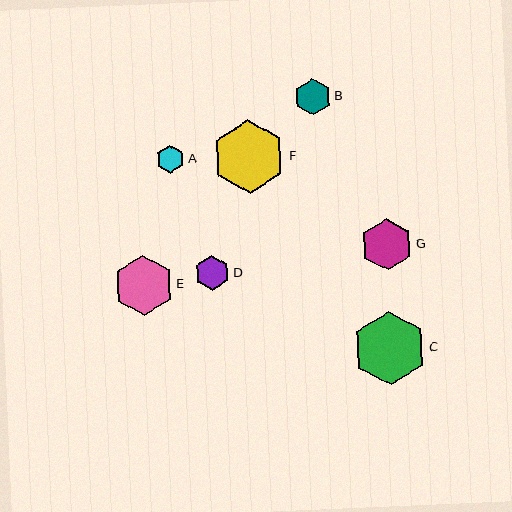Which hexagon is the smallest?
Hexagon A is the smallest with a size of approximately 28 pixels.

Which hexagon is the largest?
Hexagon C is the largest with a size of approximately 74 pixels.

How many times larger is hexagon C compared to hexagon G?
Hexagon C is approximately 1.4 times the size of hexagon G.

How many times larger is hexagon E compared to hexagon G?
Hexagon E is approximately 1.2 times the size of hexagon G.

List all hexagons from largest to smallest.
From largest to smallest: C, F, E, G, B, D, A.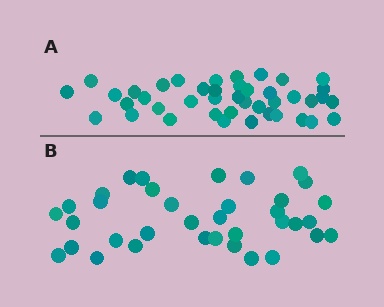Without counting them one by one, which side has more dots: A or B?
Region A (the top region) has more dots.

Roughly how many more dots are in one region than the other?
Region A has about 6 more dots than region B.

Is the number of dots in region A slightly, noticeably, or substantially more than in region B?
Region A has only slightly more — the two regions are fairly close. The ratio is roughly 1.2 to 1.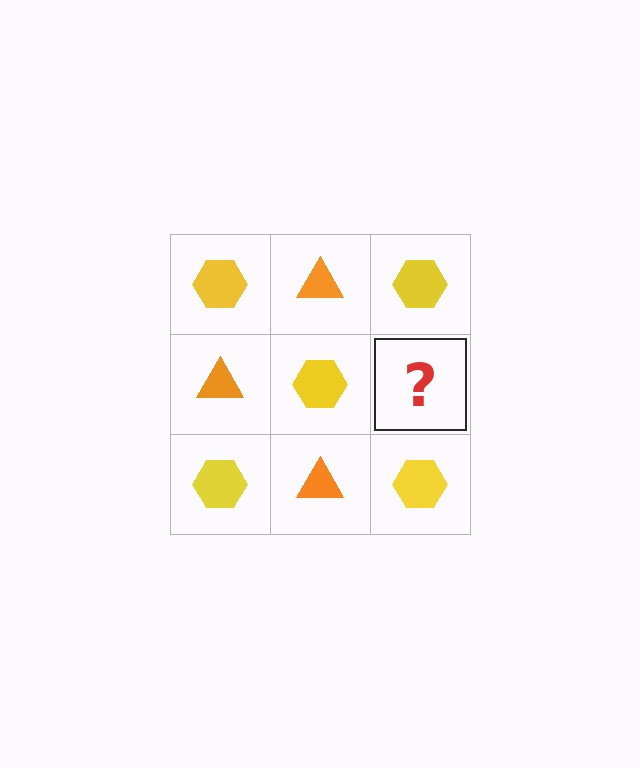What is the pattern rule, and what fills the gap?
The rule is that it alternates yellow hexagon and orange triangle in a checkerboard pattern. The gap should be filled with an orange triangle.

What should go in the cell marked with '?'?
The missing cell should contain an orange triangle.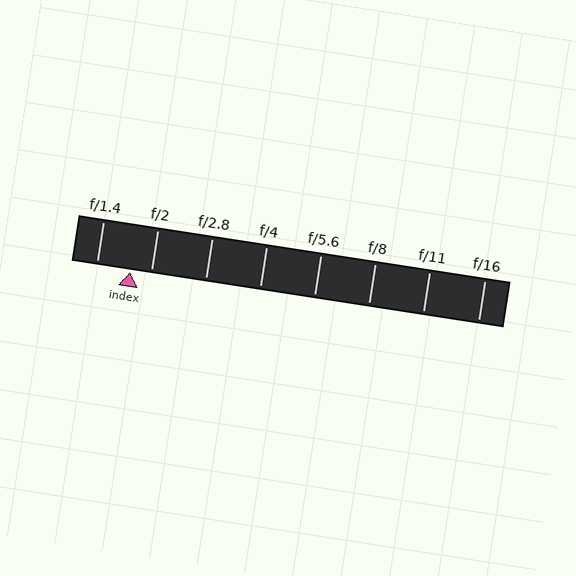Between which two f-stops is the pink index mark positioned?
The index mark is between f/1.4 and f/2.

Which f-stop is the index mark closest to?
The index mark is closest to f/2.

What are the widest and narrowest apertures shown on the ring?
The widest aperture shown is f/1.4 and the narrowest is f/16.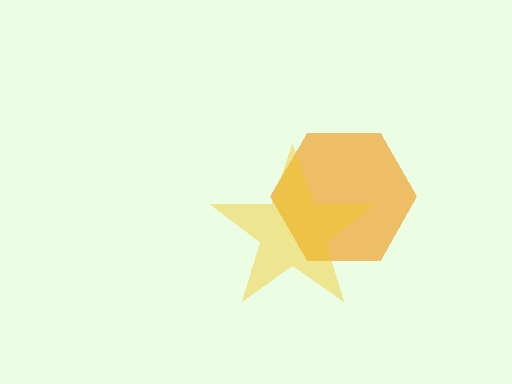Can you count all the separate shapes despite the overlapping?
Yes, there are 2 separate shapes.